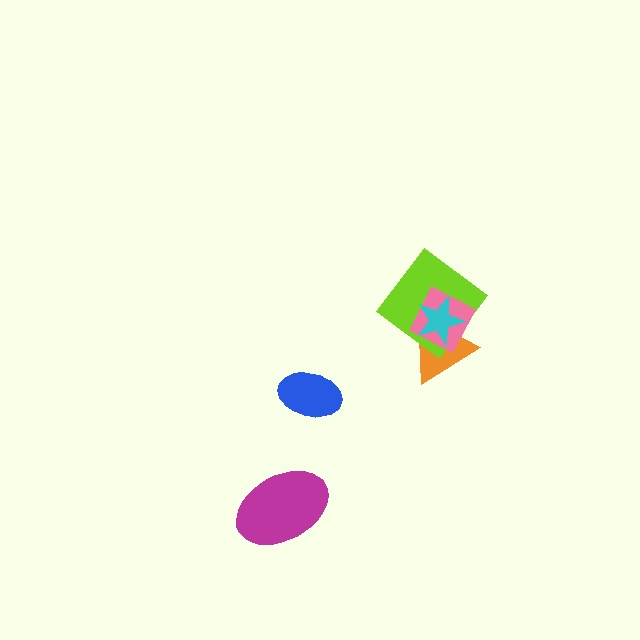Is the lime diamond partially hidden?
Yes, it is partially covered by another shape.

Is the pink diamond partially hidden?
Yes, it is partially covered by another shape.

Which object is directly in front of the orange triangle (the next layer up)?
The lime diamond is directly in front of the orange triangle.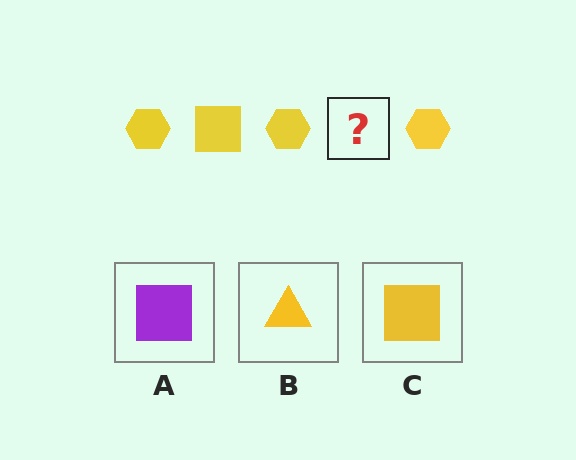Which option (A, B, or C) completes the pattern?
C.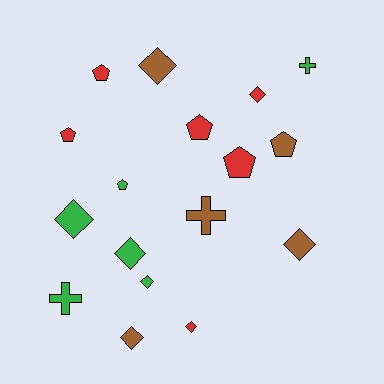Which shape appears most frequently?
Diamond, with 8 objects.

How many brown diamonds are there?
There are 3 brown diamonds.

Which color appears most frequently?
Green, with 6 objects.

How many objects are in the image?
There are 17 objects.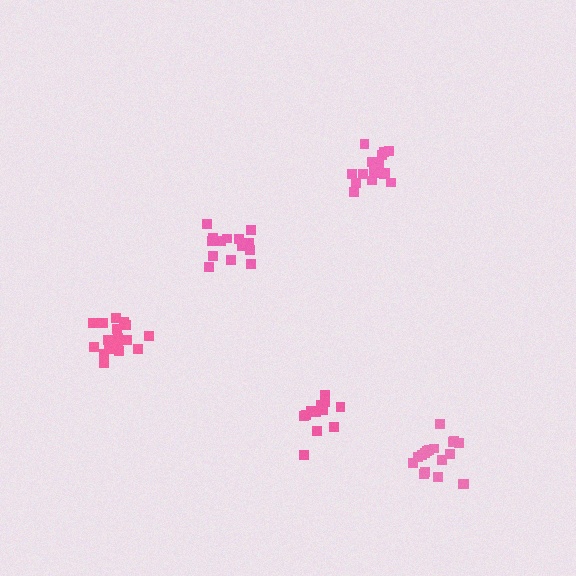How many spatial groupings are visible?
There are 5 spatial groupings.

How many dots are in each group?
Group 1: 15 dots, Group 2: 18 dots, Group 3: 16 dots, Group 4: 14 dots, Group 5: 18 dots (81 total).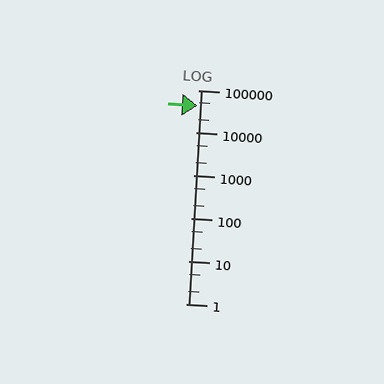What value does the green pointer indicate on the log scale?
The pointer indicates approximately 44000.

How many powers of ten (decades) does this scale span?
The scale spans 5 decades, from 1 to 100000.